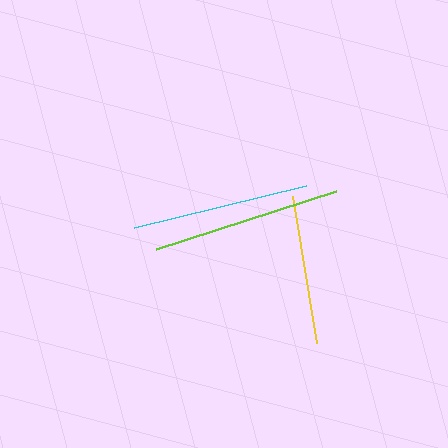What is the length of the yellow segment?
The yellow segment is approximately 149 pixels long.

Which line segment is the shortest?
The yellow line is the shortest at approximately 149 pixels.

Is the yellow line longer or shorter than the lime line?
The lime line is longer than the yellow line.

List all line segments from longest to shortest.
From longest to shortest: lime, cyan, yellow.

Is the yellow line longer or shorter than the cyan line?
The cyan line is longer than the yellow line.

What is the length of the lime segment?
The lime segment is approximately 190 pixels long.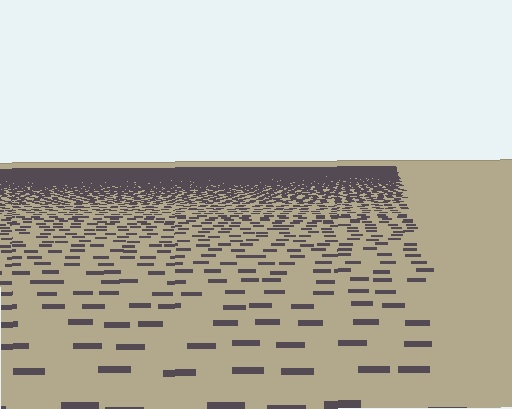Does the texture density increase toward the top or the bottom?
Density increases toward the top.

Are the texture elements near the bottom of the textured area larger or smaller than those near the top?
Larger. Near the bottom, elements are closer to the viewer and appear at a bigger on-screen size.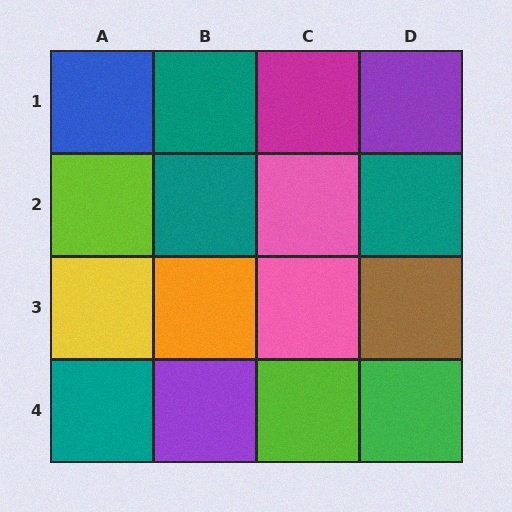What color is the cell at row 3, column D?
Brown.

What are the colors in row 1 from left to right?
Blue, teal, magenta, purple.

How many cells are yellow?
1 cell is yellow.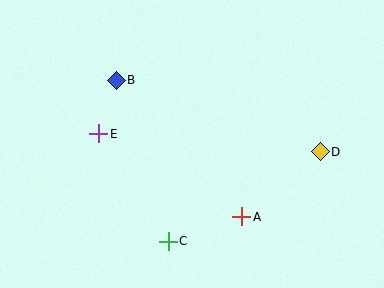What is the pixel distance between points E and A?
The distance between E and A is 165 pixels.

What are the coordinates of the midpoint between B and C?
The midpoint between B and C is at (142, 161).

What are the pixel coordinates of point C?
Point C is at (168, 241).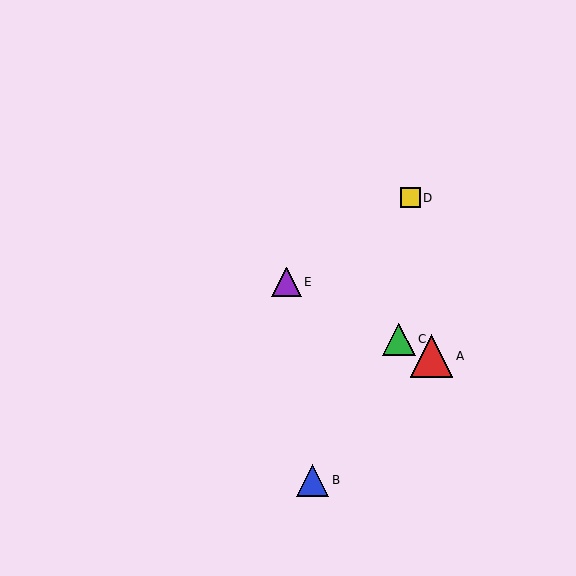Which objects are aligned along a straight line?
Objects A, C, E are aligned along a straight line.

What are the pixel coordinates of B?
Object B is at (313, 480).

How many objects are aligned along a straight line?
3 objects (A, C, E) are aligned along a straight line.